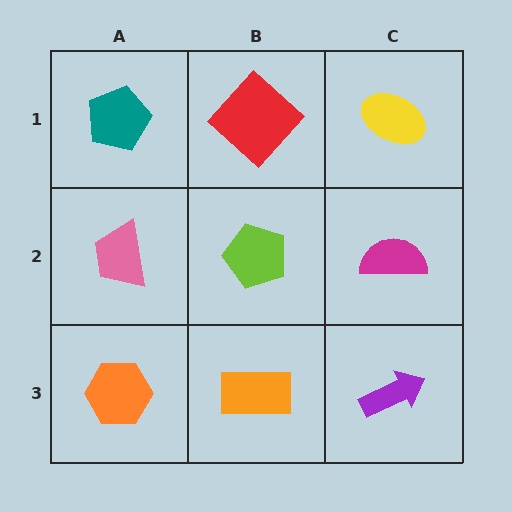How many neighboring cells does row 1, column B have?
3.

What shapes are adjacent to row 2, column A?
A teal pentagon (row 1, column A), an orange hexagon (row 3, column A), a lime pentagon (row 2, column B).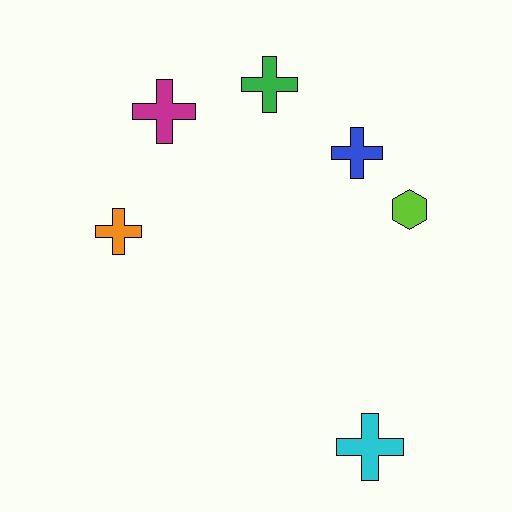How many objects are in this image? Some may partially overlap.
There are 6 objects.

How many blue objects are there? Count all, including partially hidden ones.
There is 1 blue object.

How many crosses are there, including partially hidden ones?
There are 5 crosses.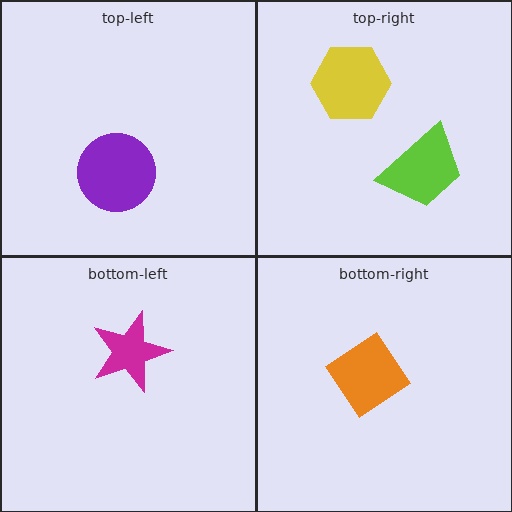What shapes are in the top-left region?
The purple circle.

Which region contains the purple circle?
The top-left region.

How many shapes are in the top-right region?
2.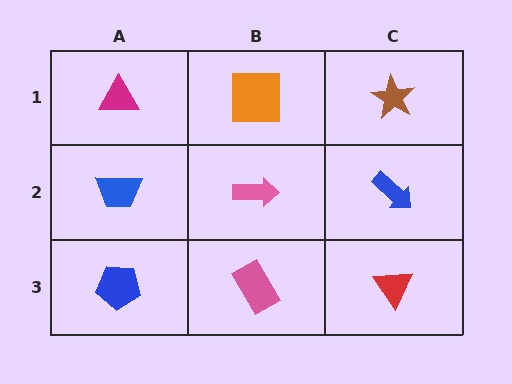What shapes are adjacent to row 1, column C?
A blue arrow (row 2, column C), an orange square (row 1, column B).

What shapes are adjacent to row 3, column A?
A blue trapezoid (row 2, column A), a pink rectangle (row 3, column B).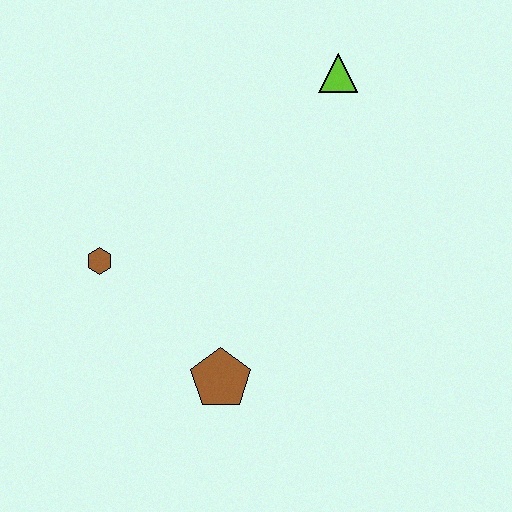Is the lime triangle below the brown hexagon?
No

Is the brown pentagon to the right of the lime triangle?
No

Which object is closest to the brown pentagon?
The brown hexagon is closest to the brown pentagon.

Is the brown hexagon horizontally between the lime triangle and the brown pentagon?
No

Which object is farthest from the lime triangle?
The brown pentagon is farthest from the lime triangle.